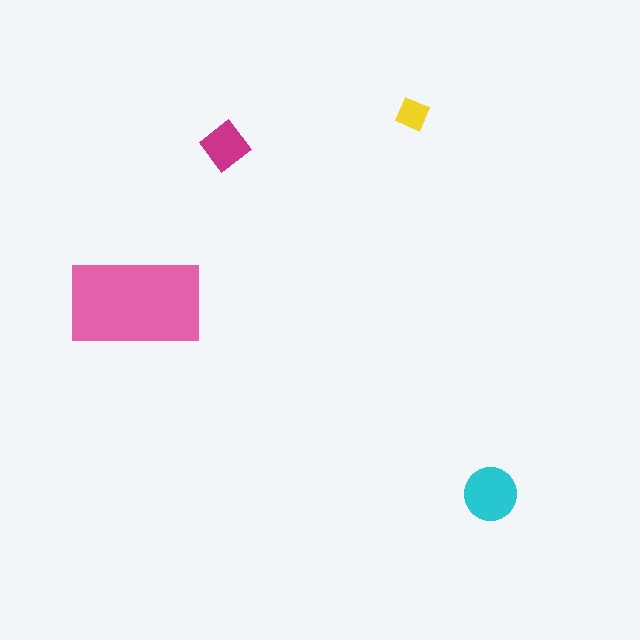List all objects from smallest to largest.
The yellow square, the magenta diamond, the cyan circle, the pink rectangle.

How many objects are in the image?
There are 4 objects in the image.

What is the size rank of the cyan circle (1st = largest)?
2nd.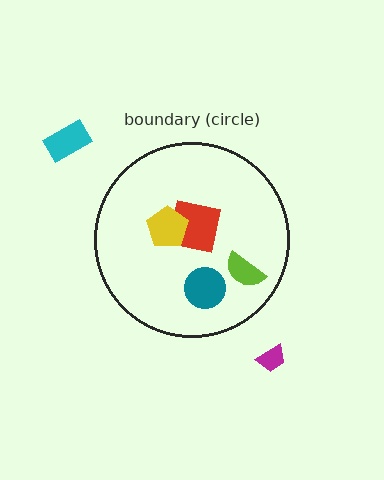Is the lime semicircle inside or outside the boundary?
Inside.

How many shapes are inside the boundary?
4 inside, 2 outside.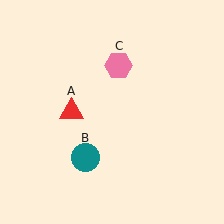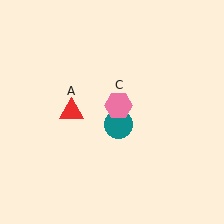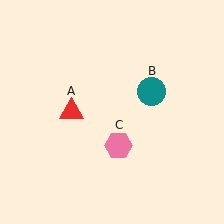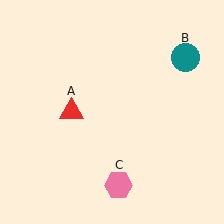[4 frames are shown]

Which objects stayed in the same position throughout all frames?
Red triangle (object A) remained stationary.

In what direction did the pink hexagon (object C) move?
The pink hexagon (object C) moved down.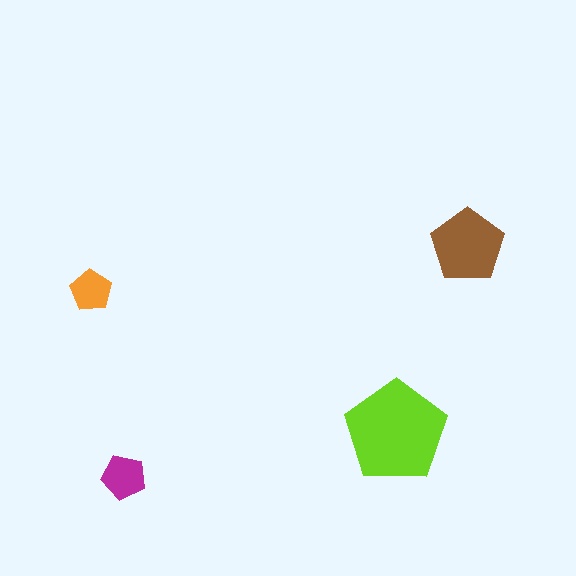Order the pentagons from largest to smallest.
the lime one, the brown one, the magenta one, the orange one.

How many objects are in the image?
There are 4 objects in the image.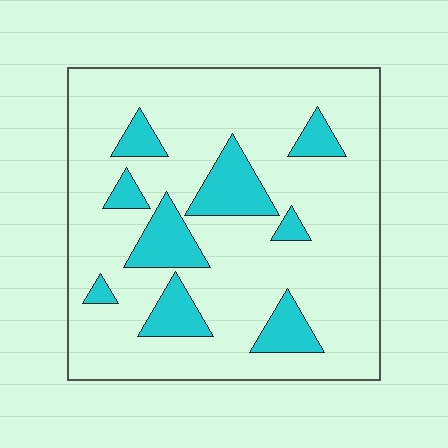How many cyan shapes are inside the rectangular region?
9.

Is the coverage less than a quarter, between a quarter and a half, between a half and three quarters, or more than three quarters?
Less than a quarter.